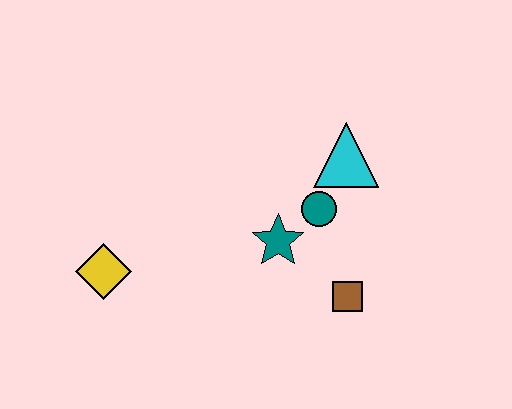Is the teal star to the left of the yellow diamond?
No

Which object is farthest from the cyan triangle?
The yellow diamond is farthest from the cyan triangle.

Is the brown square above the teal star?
No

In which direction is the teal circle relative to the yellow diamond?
The teal circle is to the right of the yellow diamond.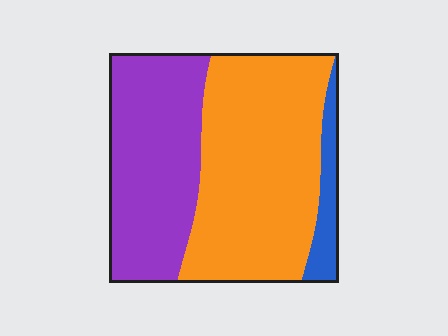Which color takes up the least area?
Blue, at roughly 10%.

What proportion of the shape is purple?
Purple covers 38% of the shape.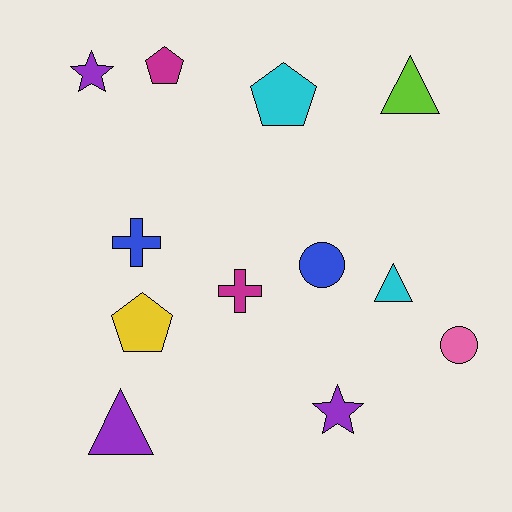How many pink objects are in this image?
There is 1 pink object.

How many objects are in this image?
There are 12 objects.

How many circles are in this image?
There are 2 circles.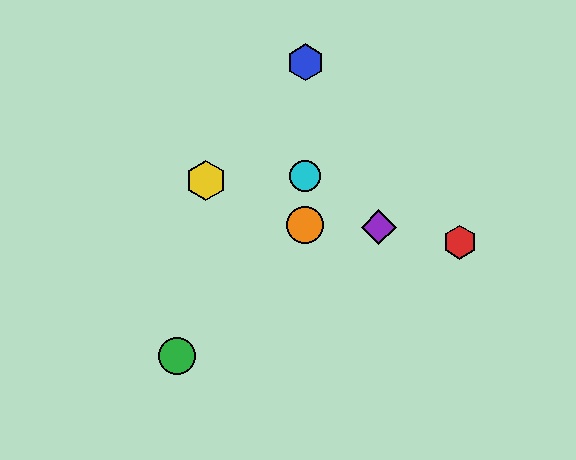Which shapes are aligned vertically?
The blue hexagon, the orange circle, the cyan circle are aligned vertically.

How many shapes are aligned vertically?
3 shapes (the blue hexagon, the orange circle, the cyan circle) are aligned vertically.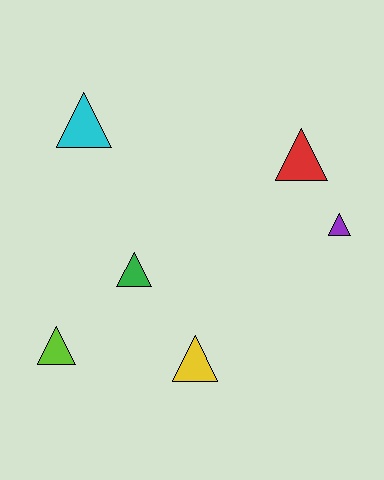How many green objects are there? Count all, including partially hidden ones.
There is 1 green object.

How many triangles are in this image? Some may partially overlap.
There are 6 triangles.